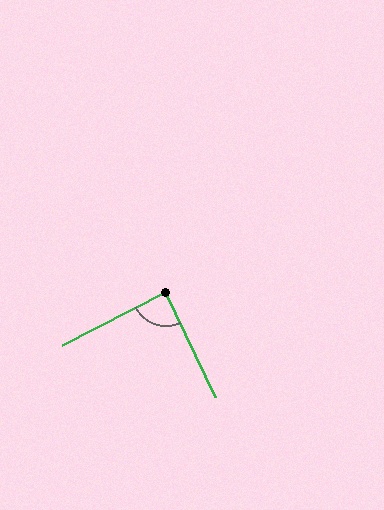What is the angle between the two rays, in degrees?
Approximately 88 degrees.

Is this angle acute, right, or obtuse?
It is approximately a right angle.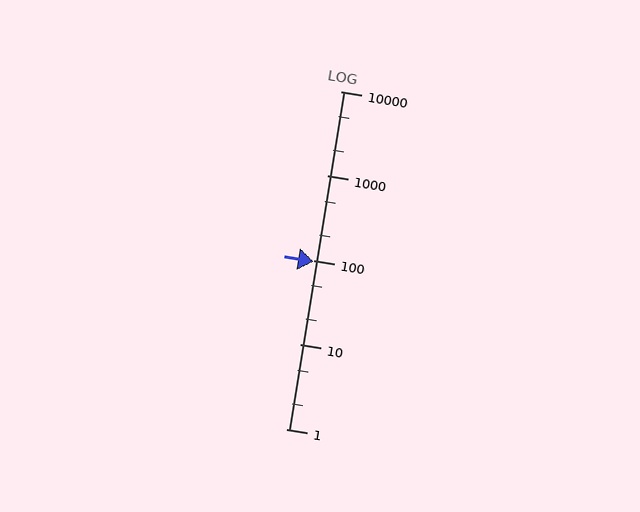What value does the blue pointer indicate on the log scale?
The pointer indicates approximately 97.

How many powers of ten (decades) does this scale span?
The scale spans 4 decades, from 1 to 10000.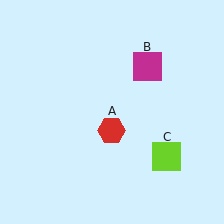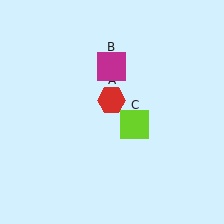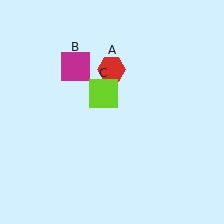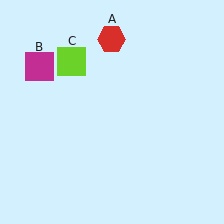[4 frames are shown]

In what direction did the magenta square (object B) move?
The magenta square (object B) moved left.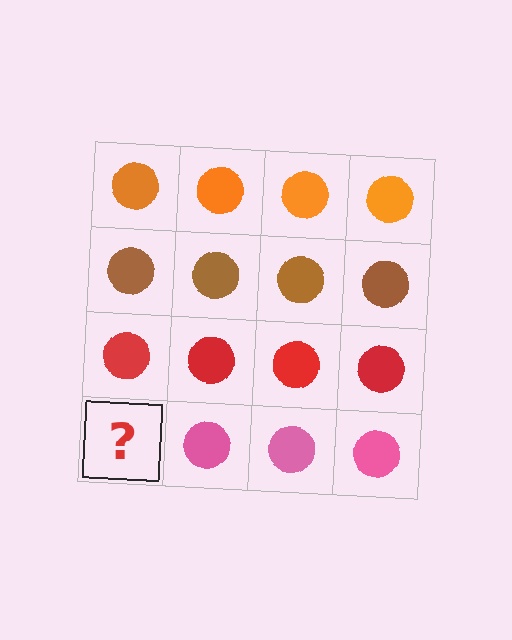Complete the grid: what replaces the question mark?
The question mark should be replaced with a pink circle.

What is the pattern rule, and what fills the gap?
The rule is that each row has a consistent color. The gap should be filled with a pink circle.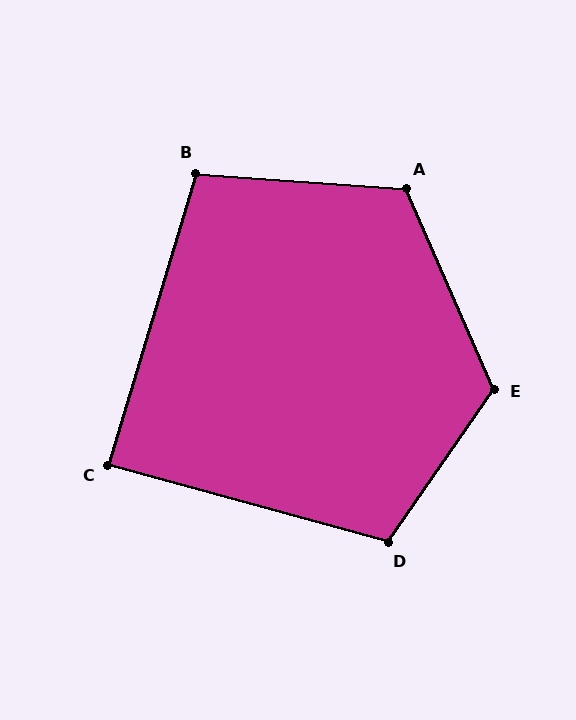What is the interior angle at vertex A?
Approximately 118 degrees (obtuse).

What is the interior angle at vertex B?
Approximately 102 degrees (obtuse).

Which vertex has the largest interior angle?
E, at approximately 122 degrees.